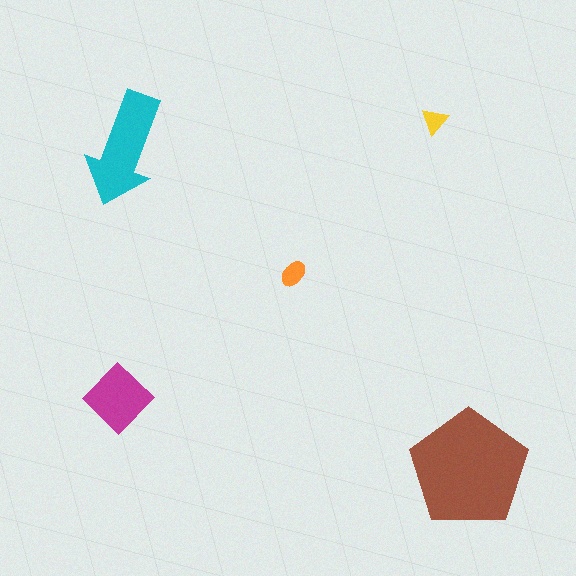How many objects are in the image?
There are 5 objects in the image.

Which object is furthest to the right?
The brown pentagon is rightmost.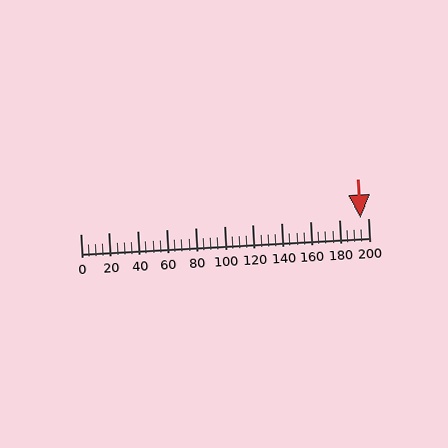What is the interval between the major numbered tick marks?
The major tick marks are spaced 20 units apart.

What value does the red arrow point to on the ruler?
The red arrow points to approximately 195.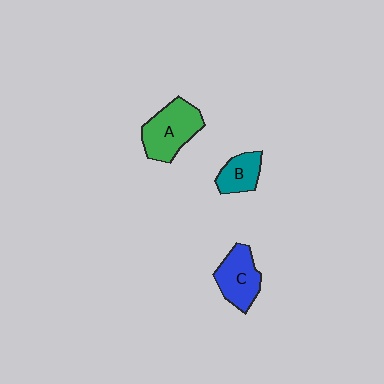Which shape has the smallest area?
Shape B (teal).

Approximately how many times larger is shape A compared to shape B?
Approximately 1.8 times.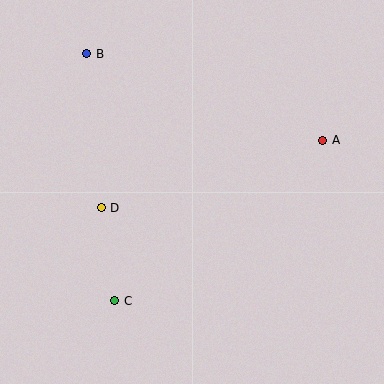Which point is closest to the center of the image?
Point D at (101, 208) is closest to the center.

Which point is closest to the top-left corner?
Point B is closest to the top-left corner.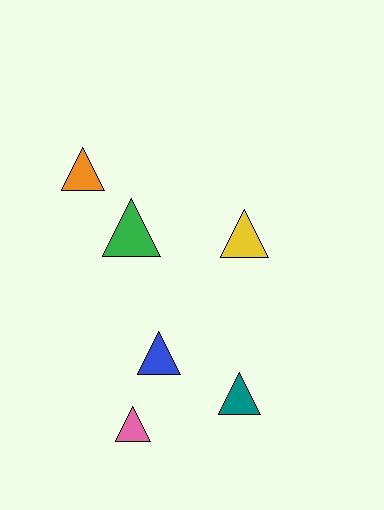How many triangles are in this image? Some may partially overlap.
There are 6 triangles.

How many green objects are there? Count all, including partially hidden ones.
There is 1 green object.